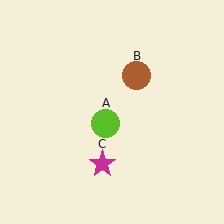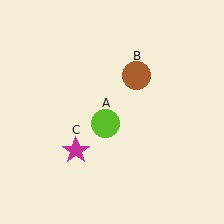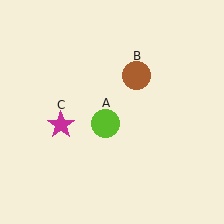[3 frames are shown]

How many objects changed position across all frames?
1 object changed position: magenta star (object C).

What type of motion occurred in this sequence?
The magenta star (object C) rotated clockwise around the center of the scene.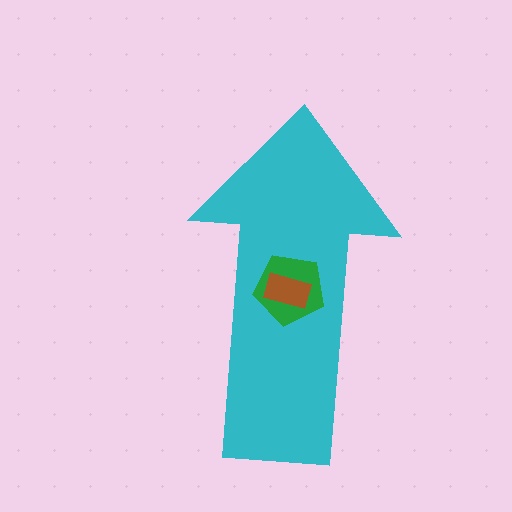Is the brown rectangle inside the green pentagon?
Yes.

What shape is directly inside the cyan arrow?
The green pentagon.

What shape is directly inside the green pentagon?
The brown rectangle.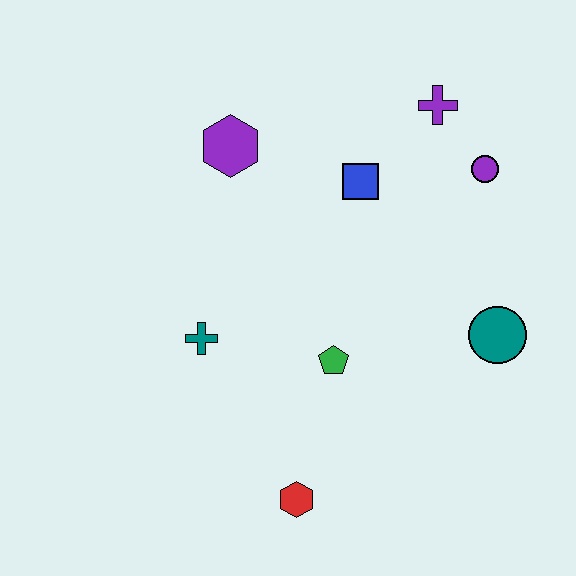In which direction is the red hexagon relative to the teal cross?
The red hexagon is below the teal cross.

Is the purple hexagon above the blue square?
Yes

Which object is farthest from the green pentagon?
The purple cross is farthest from the green pentagon.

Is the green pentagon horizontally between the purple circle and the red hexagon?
Yes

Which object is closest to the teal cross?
The green pentagon is closest to the teal cross.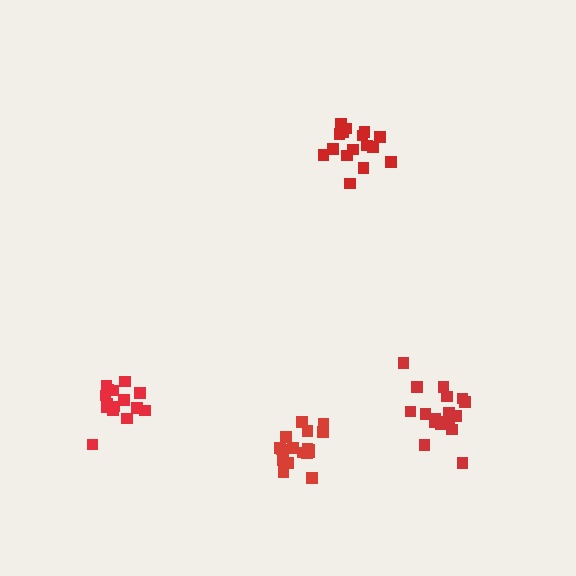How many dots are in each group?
Group 1: 15 dots, Group 2: 16 dots, Group 3: 20 dots, Group 4: 20 dots (71 total).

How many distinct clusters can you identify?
There are 4 distinct clusters.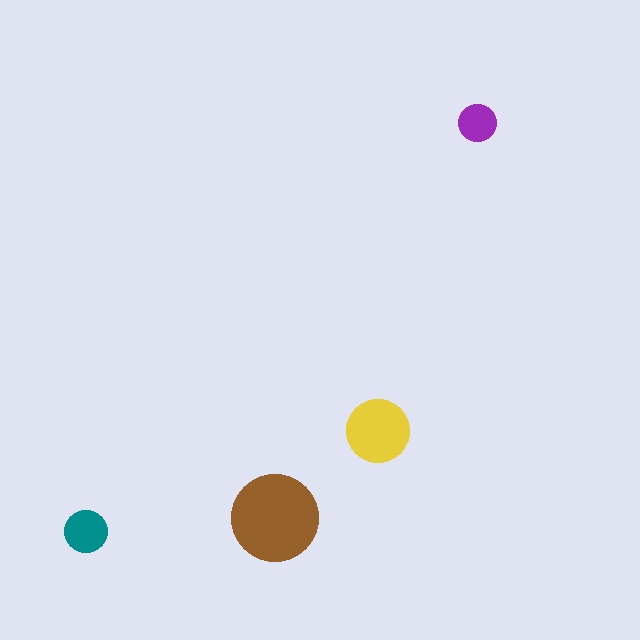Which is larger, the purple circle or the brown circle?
The brown one.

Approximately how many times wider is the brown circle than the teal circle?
About 2 times wider.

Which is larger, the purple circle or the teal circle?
The teal one.